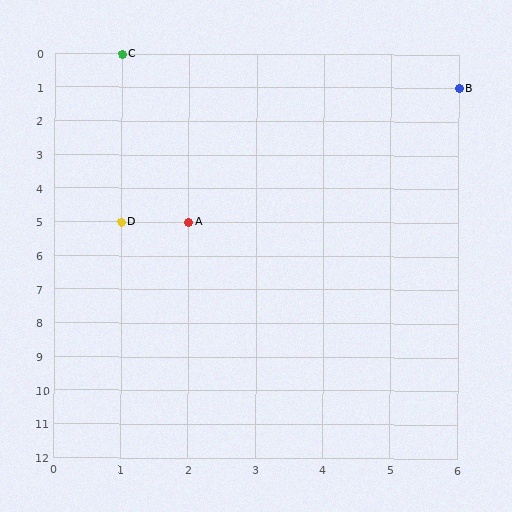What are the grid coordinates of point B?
Point B is at grid coordinates (6, 1).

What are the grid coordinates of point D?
Point D is at grid coordinates (1, 5).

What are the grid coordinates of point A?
Point A is at grid coordinates (2, 5).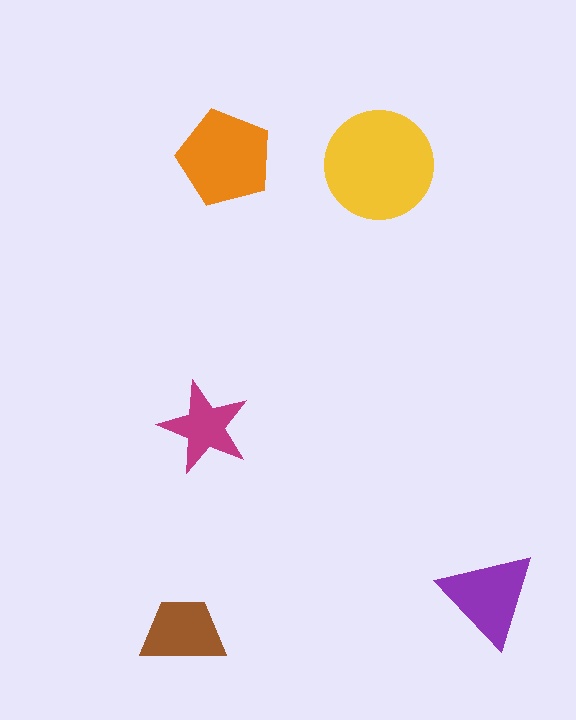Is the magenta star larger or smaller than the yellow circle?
Smaller.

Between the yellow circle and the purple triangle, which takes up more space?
The yellow circle.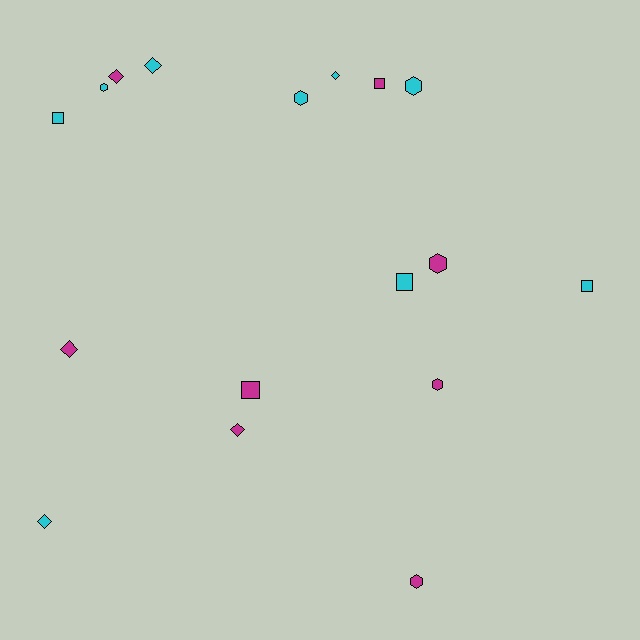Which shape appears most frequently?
Diamond, with 6 objects.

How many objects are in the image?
There are 17 objects.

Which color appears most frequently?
Cyan, with 9 objects.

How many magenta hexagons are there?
There are 3 magenta hexagons.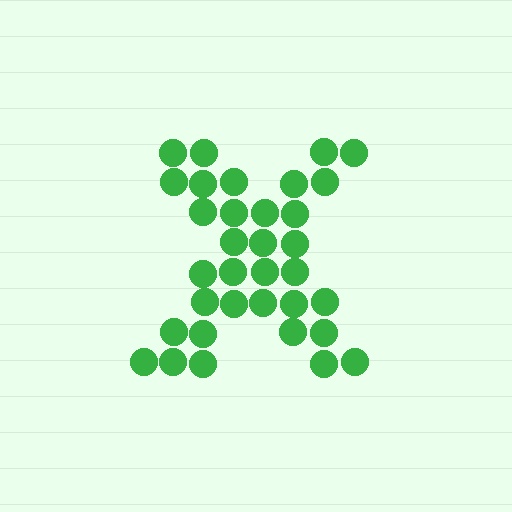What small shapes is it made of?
It is made of small circles.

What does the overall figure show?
The overall figure shows the letter X.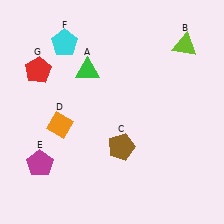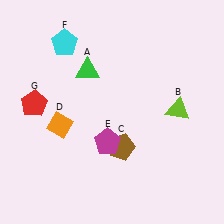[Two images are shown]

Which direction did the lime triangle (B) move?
The lime triangle (B) moved down.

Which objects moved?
The objects that moved are: the lime triangle (B), the magenta pentagon (E), the red pentagon (G).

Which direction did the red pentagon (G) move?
The red pentagon (G) moved down.